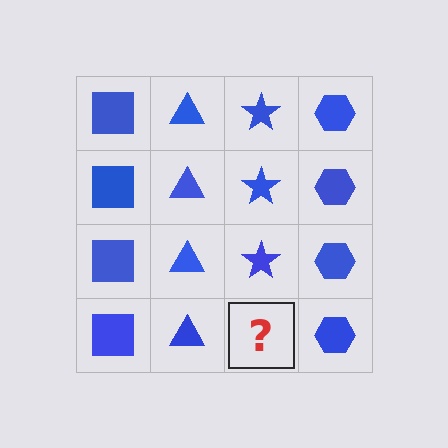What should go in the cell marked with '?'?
The missing cell should contain a blue star.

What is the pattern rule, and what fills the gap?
The rule is that each column has a consistent shape. The gap should be filled with a blue star.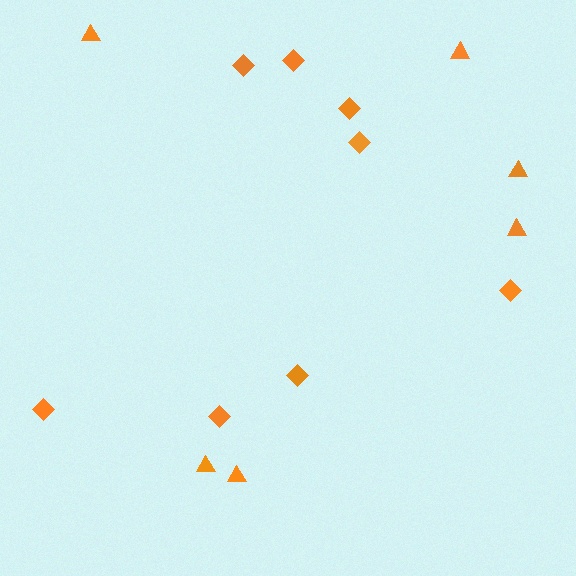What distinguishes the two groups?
There are 2 groups: one group of diamonds (8) and one group of triangles (6).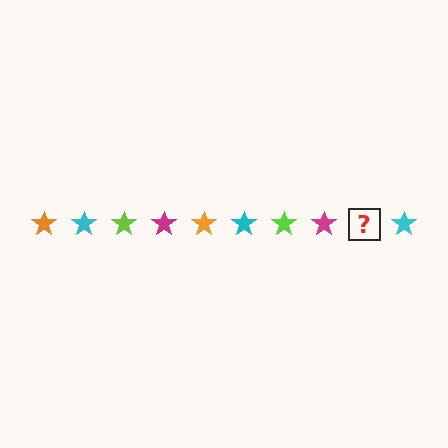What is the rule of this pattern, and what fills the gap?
The rule is that the pattern cycles through orange, cyan, lime, magenta stars. The gap should be filled with an orange star.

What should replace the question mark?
The question mark should be replaced with an orange star.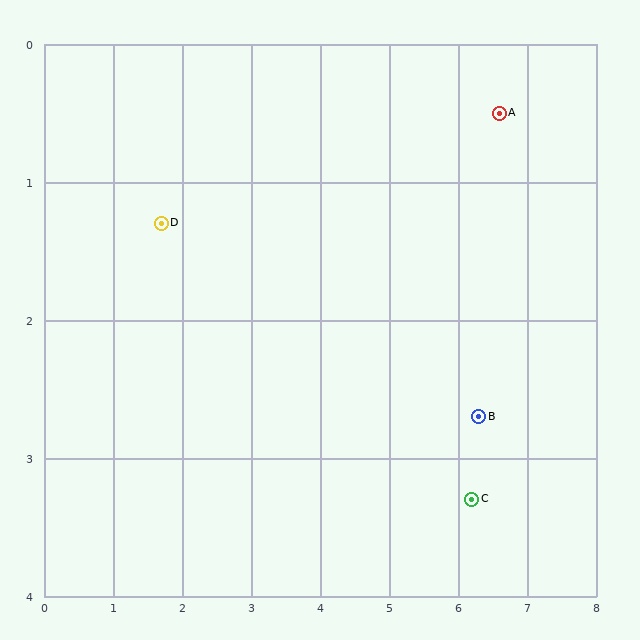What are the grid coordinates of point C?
Point C is at approximately (6.2, 3.3).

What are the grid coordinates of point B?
Point B is at approximately (6.3, 2.7).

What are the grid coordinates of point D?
Point D is at approximately (1.7, 1.3).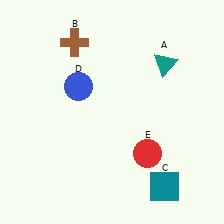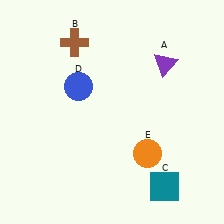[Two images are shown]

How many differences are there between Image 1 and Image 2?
There are 2 differences between the two images.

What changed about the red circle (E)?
In Image 1, E is red. In Image 2, it changed to orange.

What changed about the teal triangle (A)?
In Image 1, A is teal. In Image 2, it changed to purple.